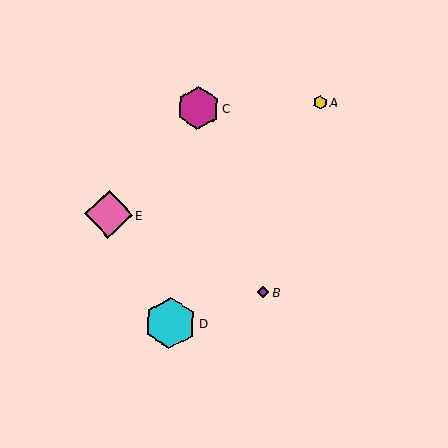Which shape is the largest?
The cyan hexagon (labeled D) is the largest.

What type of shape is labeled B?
Shape B is a purple diamond.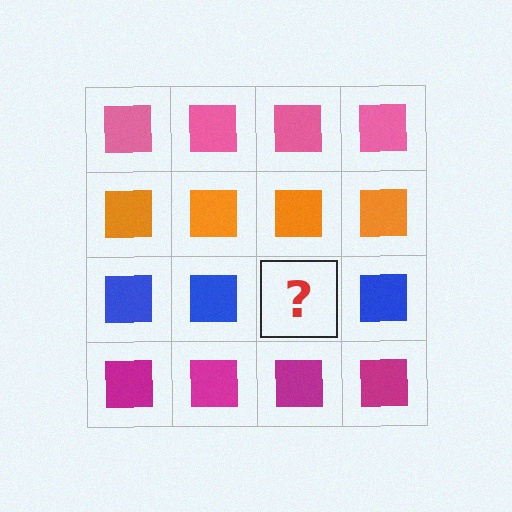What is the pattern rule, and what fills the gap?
The rule is that each row has a consistent color. The gap should be filled with a blue square.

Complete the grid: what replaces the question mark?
The question mark should be replaced with a blue square.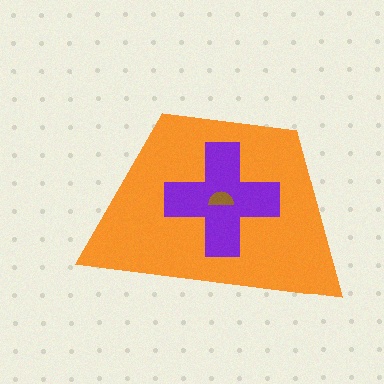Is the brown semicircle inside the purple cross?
Yes.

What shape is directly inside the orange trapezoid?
The purple cross.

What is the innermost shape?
The brown semicircle.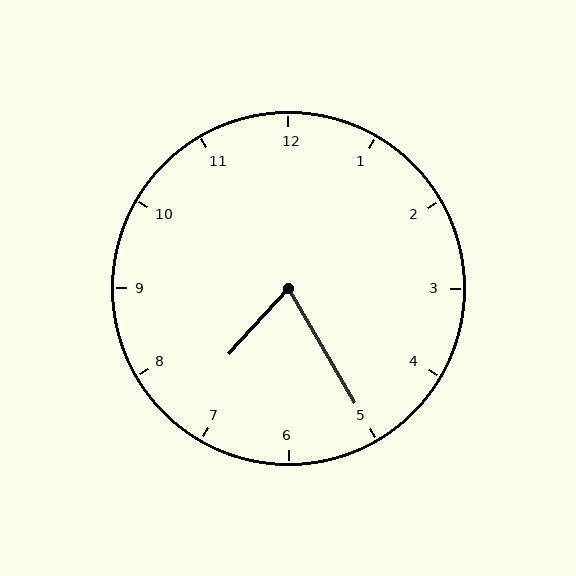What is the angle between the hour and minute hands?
Approximately 72 degrees.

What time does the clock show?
7:25.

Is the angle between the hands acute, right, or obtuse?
It is acute.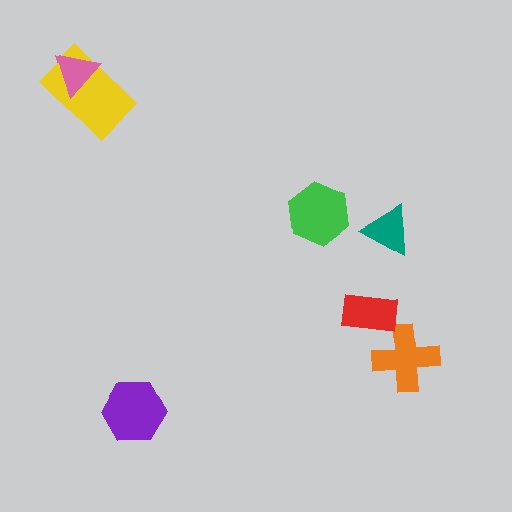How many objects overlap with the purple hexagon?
0 objects overlap with the purple hexagon.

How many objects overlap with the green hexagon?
0 objects overlap with the green hexagon.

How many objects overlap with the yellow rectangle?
1 object overlaps with the yellow rectangle.